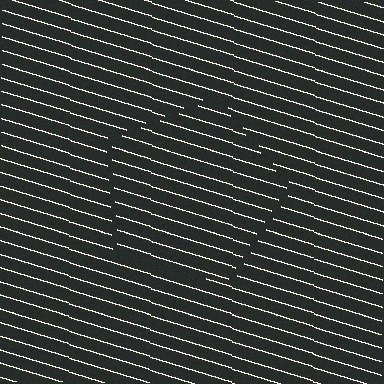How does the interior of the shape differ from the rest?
The interior of the shape contains the same grating, shifted by half a period — the contour is defined by the phase discontinuity where line-ends from the inner and outer gratings abut.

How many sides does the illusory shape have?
5 sides — the line-ends trace a pentagon.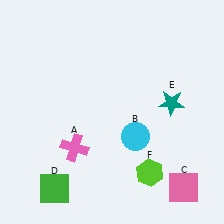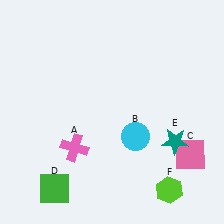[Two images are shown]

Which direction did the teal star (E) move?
The teal star (E) moved down.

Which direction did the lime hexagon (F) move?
The lime hexagon (F) moved right.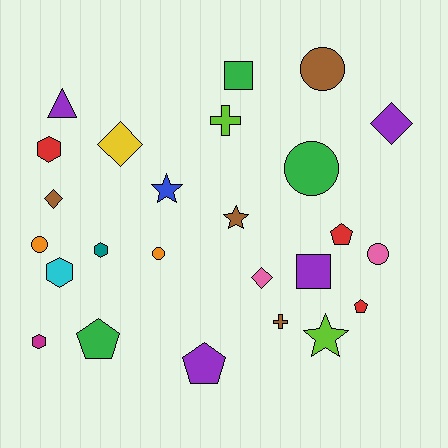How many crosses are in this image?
There are 2 crosses.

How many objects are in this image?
There are 25 objects.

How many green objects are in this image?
There are 3 green objects.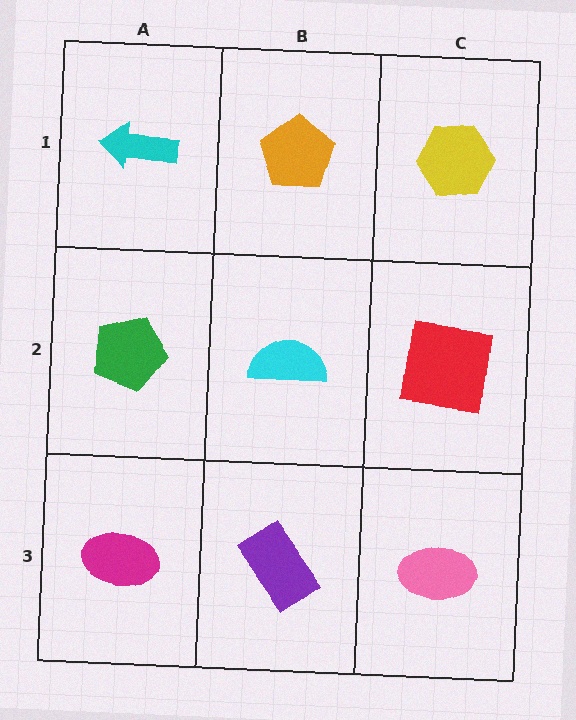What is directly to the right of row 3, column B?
A pink ellipse.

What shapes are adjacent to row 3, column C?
A red square (row 2, column C), a purple rectangle (row 3, column B).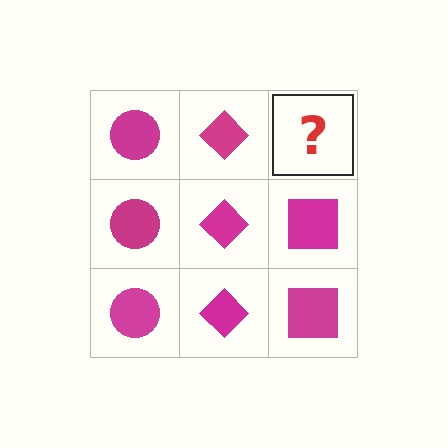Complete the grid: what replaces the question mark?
The question mark should be replaced with a magenta square.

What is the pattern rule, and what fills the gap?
The rule is that each column has a consistent shape. The gap should be filled with a magenta square.